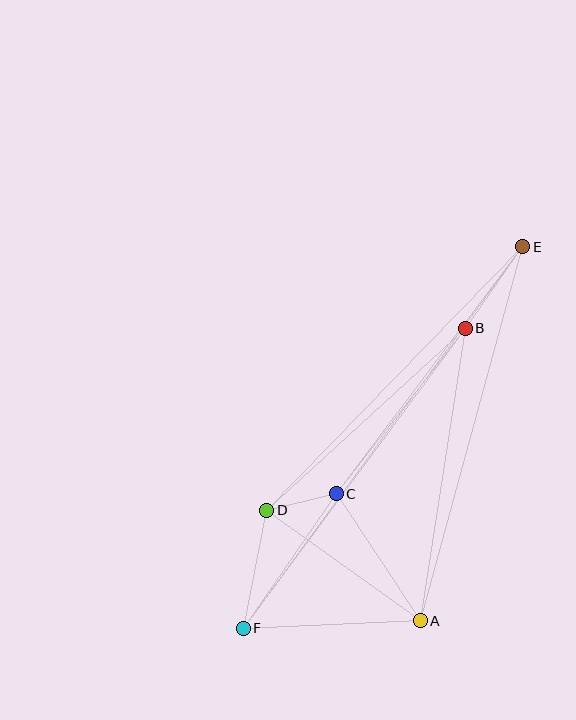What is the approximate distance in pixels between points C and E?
The distance between C and E is approximately 309 pixels.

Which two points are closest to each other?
Points C and D are closest to each other.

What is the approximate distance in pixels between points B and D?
The distance between B and D is approximately 269 pixels.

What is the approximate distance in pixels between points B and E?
The distance between B and E is approximately 100 pixels.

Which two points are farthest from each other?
Points E and F are farthest from each other.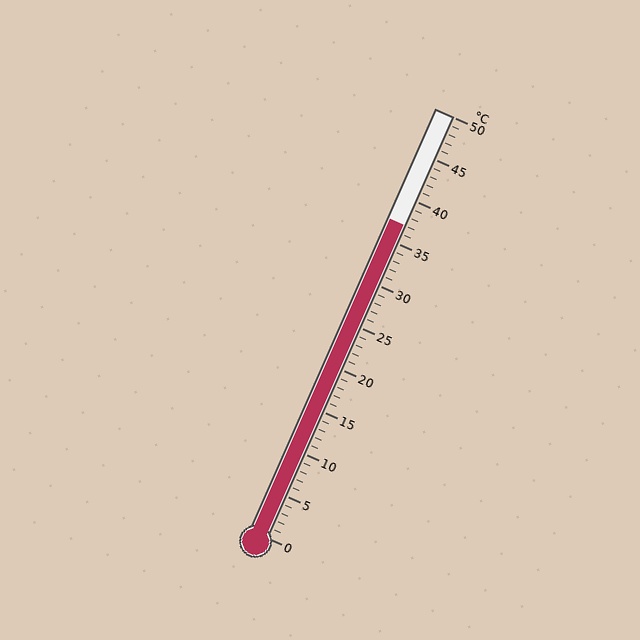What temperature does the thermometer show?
The thermometer shows approximately 37°C.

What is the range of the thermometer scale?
The thermometer scale ranges from 0°C to 50°C.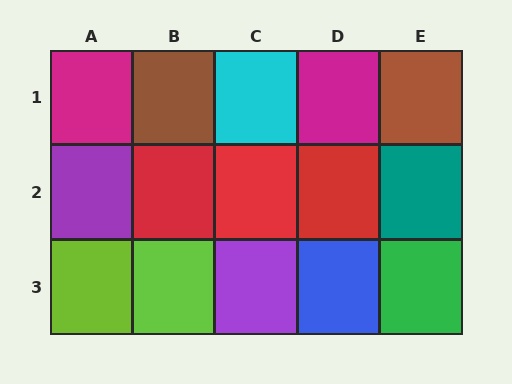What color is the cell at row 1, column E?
Brown.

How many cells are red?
3 cells are red.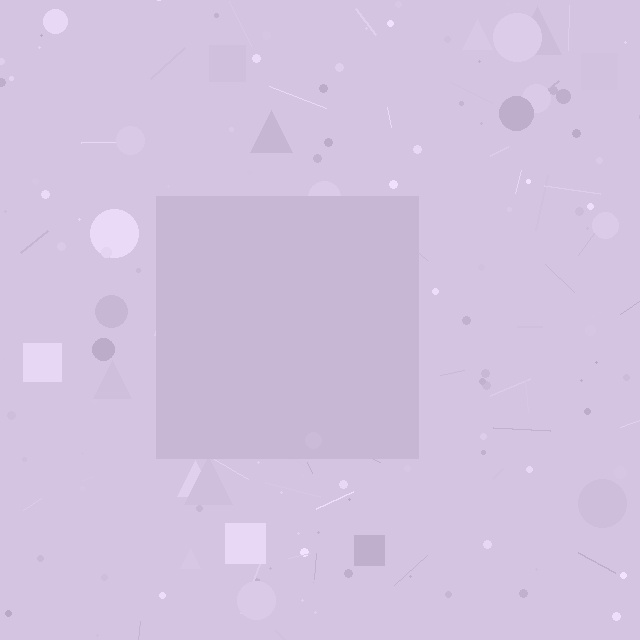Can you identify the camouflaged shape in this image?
The camouflaged shape is a square.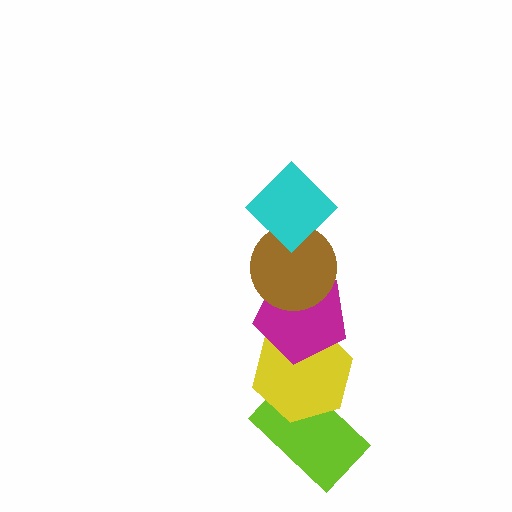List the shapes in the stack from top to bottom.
From top to bottom: the cyan diamond, the brown circle, the magenta pentagon, the yellow hexagon, the lime rectangle.